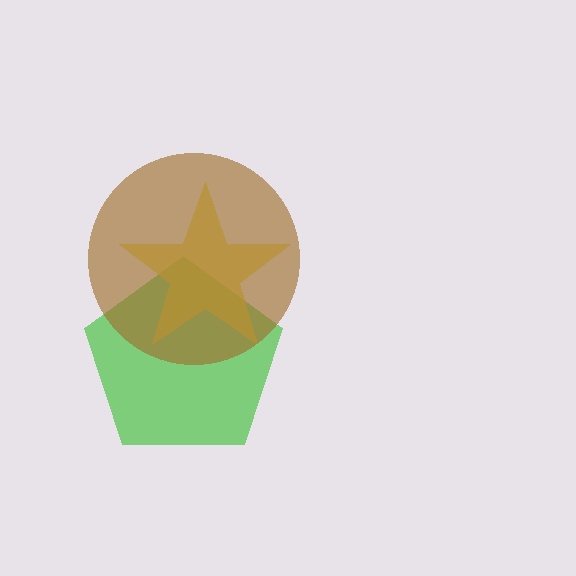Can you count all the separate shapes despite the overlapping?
Yes, there are 3 separate shapes.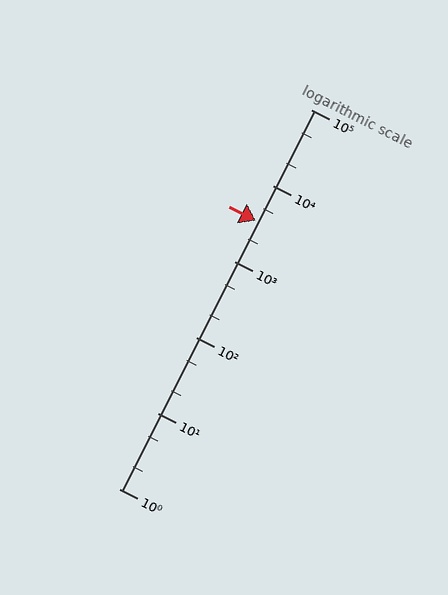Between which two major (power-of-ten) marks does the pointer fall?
The pointer is between 1000 and 10000.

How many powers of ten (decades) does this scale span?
The scale spans 5 decades, from 1 to 100000.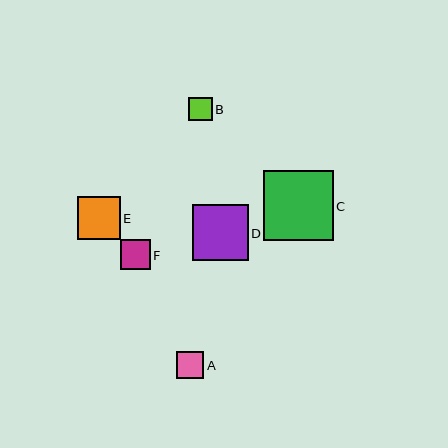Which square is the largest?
Square C is the largest with a size of approximately 69 pixels.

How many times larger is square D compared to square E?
Square D is approximately 1.3 times the size of square E.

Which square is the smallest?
Square B is the smallest with a size of approximately 23 pixels.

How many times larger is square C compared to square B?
Square C is approximately 3.0 times the size of square B.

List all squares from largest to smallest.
From largest to smallest: C, D, E, F, A, B.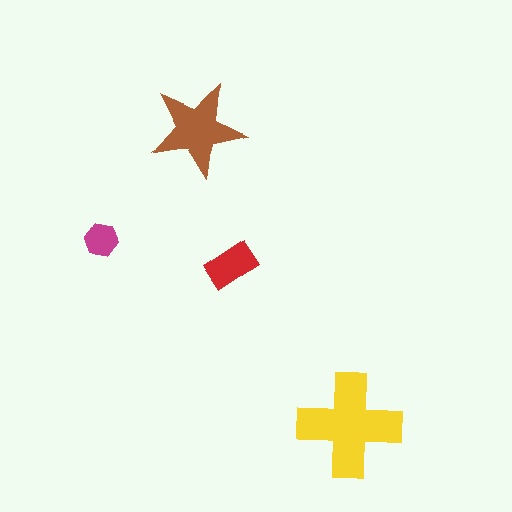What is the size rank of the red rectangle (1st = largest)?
3rd.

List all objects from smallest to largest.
The magenta hexagon, the red rectangle, the brown star, the yellow cross.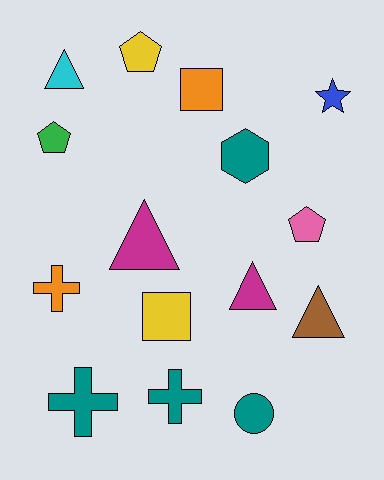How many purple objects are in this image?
There are no purple objects.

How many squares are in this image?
There are 2 squares.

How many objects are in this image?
There are 15 objects.